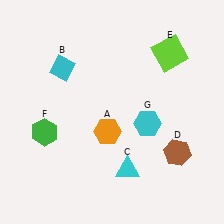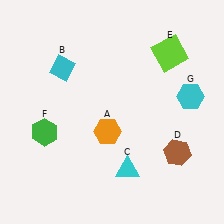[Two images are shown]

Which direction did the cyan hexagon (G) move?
The cyan hexagon (G) moved right.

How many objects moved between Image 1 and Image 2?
1 object moved between the two images.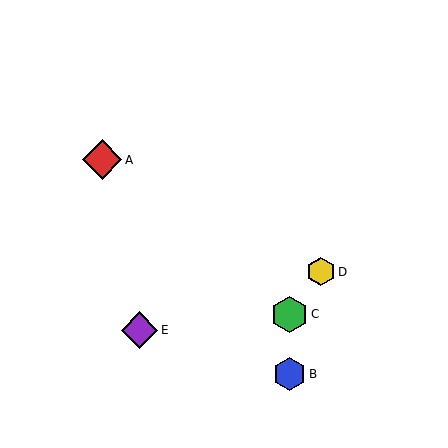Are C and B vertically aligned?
Yes, both are at x≈290.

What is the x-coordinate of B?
Object B is at x≈290.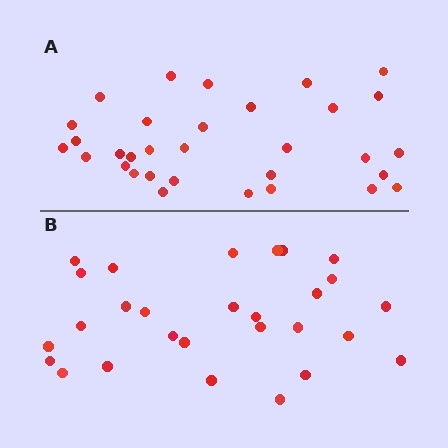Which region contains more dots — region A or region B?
Region A (the top region) has more dots.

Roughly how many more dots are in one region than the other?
Region A has about 4 more dots than region B.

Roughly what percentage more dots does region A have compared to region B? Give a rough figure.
About 15% more.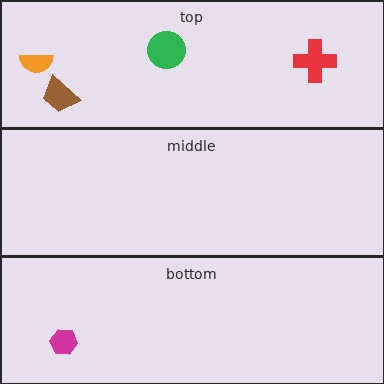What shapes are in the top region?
The brown trapezoid, the red cross, the green circle, the orange semicircle.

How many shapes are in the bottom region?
1.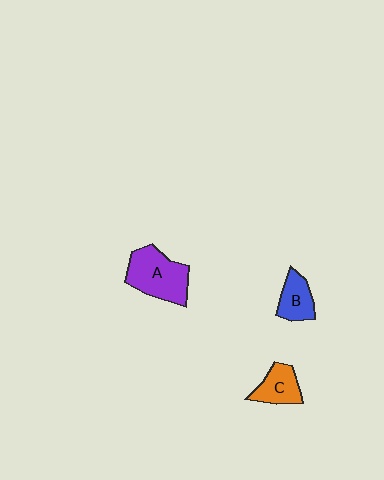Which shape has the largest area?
Shape A (purple).